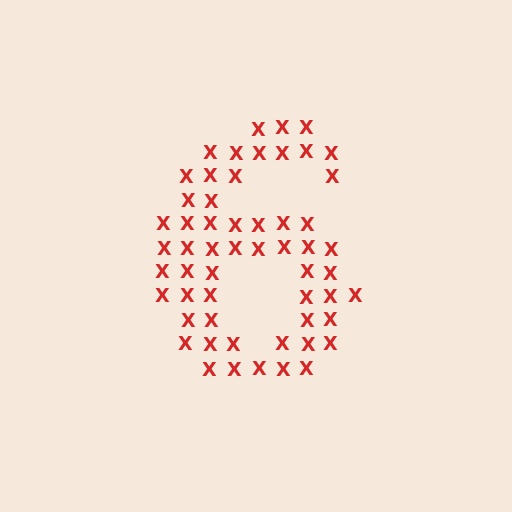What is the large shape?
The large shape is the digit 6.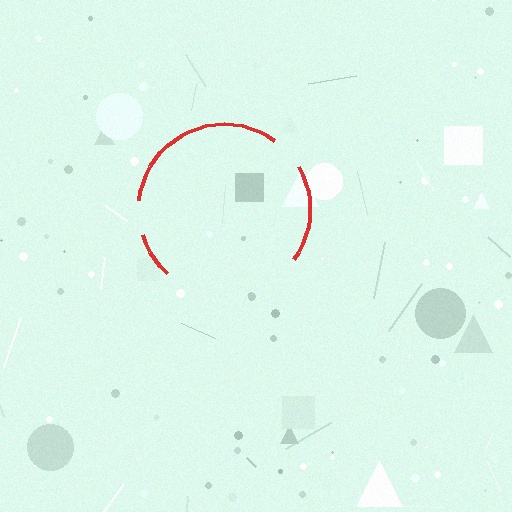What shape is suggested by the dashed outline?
The dashed outline suggests a circle.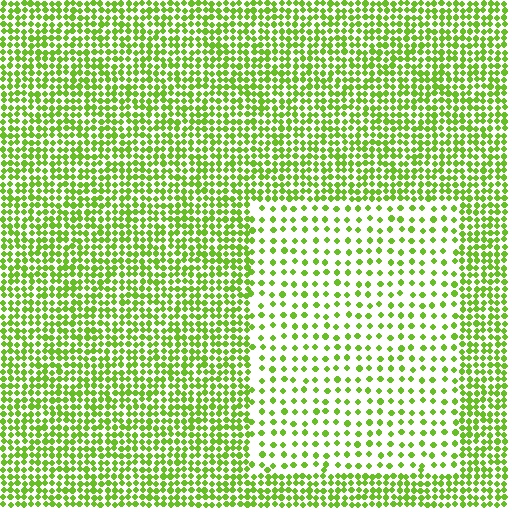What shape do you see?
I see a rectangle.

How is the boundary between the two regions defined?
The boundary is defined by a change in element density (approximately 2.4x ratio). All elements are the same color, size, and shape.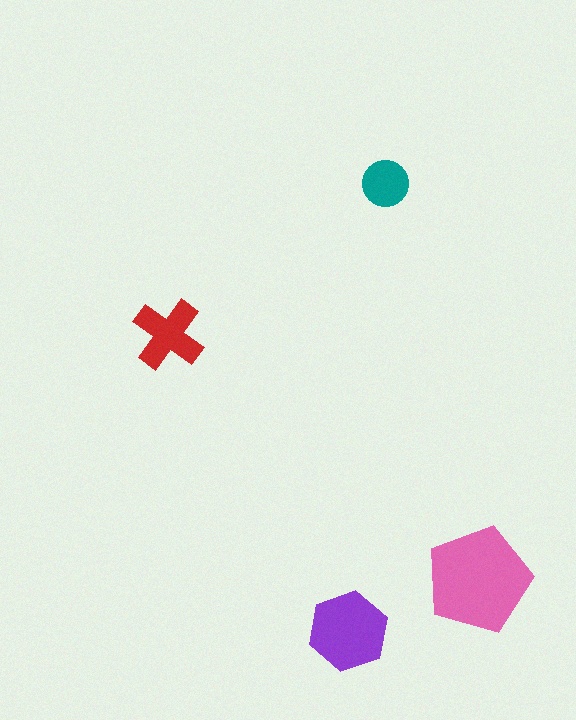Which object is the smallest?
The teal circle.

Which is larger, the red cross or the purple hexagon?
The purple hexagon.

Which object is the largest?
The pink pentagon.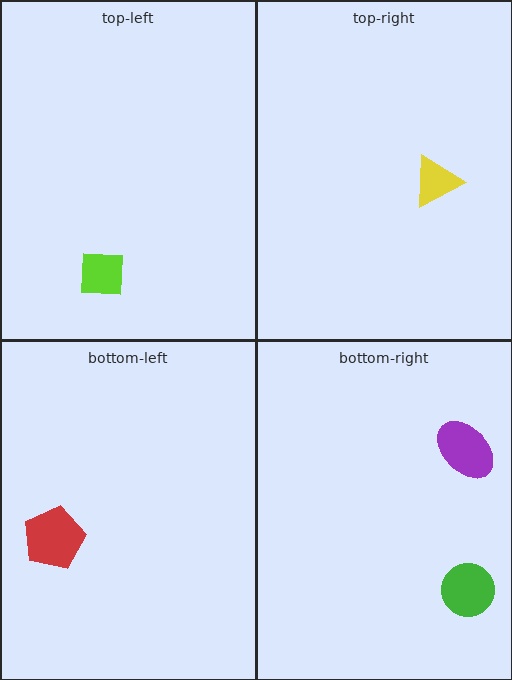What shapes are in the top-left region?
The lime square.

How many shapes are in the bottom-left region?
1.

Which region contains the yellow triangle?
The top-right region.